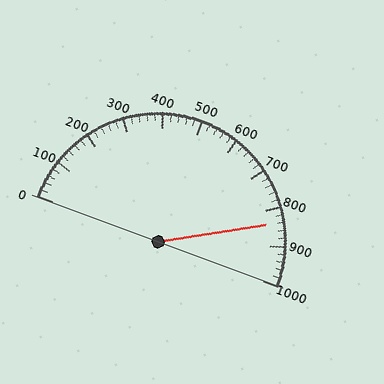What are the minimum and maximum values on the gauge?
The gauge ranges from 0 to 1000.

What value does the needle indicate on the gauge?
The needle indicates approximately 840.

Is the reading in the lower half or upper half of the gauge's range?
The reading is in the upper half of the range (0 to 1000).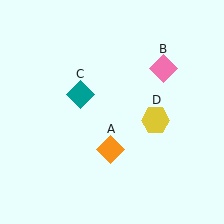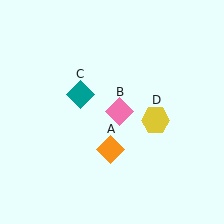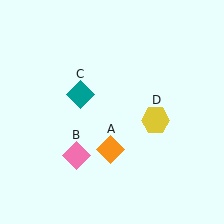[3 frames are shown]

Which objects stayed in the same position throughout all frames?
Orange diamond (object A) and teal diamond (object C) and yellow hexagon (object D) remained stationary.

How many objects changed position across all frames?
1 object changed position: pink diamond (object B).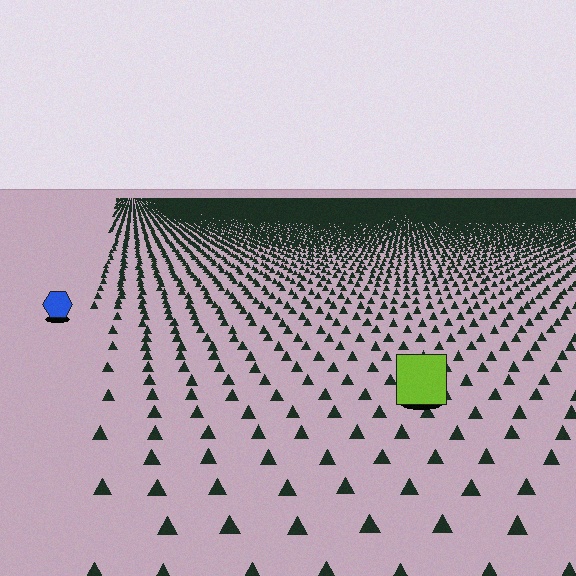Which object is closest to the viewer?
The lime square is closest. The texture marks near it are larger and more spread out.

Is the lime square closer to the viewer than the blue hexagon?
Yes. The lime square is closer — you can tell from the texture gradient: the ground texture is coarser near it.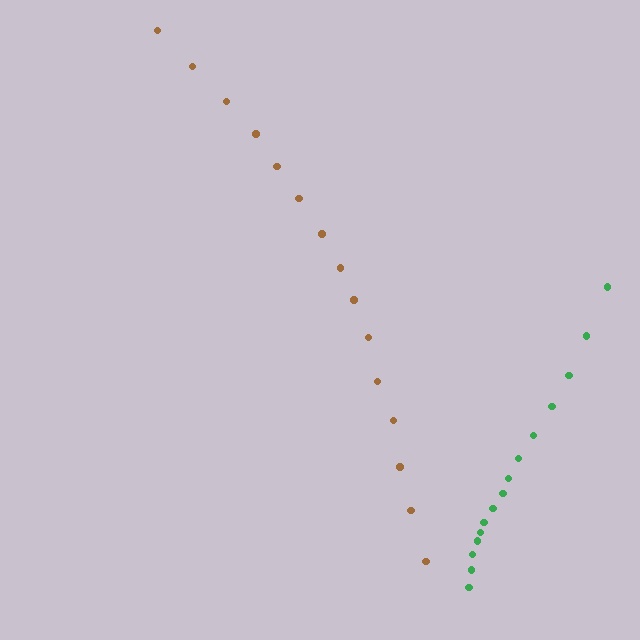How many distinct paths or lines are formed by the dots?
There are 2 distinct paths.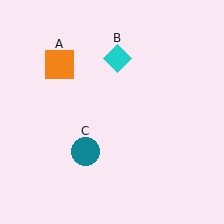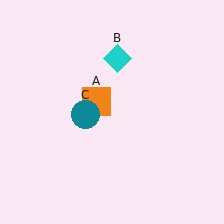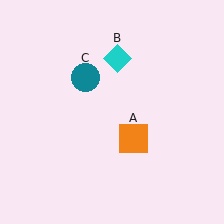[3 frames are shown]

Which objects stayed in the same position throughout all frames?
Cyan diamond (object B) remained stationary.